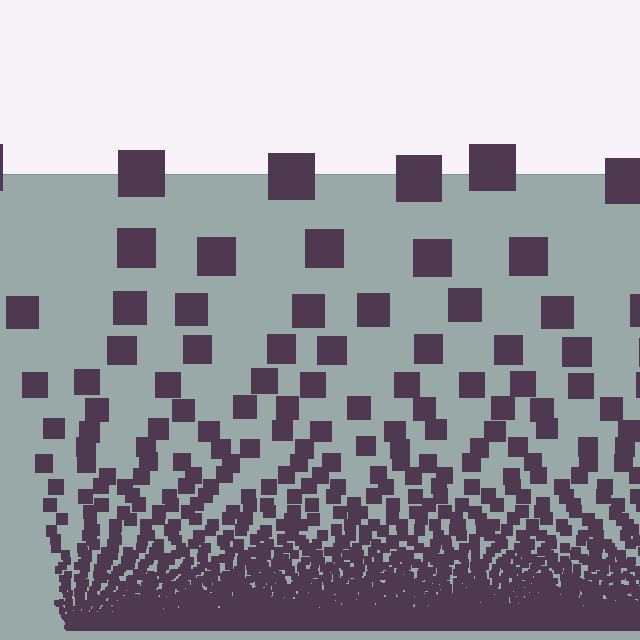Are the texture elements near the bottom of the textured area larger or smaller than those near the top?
Smaller. The gradient is inverted — elements near the bottom are smaller and denser.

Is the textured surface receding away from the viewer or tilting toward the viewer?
The surface appears to tilt toward the viewer. Texture elements get larger and sparser toward the top.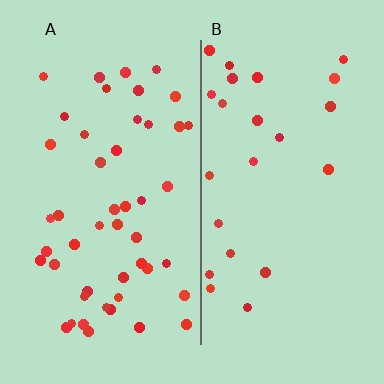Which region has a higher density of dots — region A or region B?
A (the left).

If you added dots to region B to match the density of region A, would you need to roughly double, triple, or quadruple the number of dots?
Approximately double.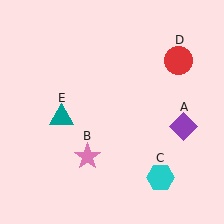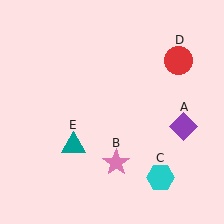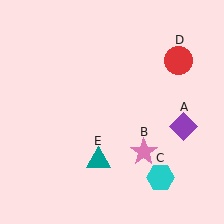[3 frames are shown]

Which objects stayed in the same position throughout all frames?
Purple diamond (object A) and cyan hexagon (object C) and red circle (object D) remained stationary.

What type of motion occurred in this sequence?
The pink star (object B), teal triangle (object E) rotated counterclockwise around the center of the scene.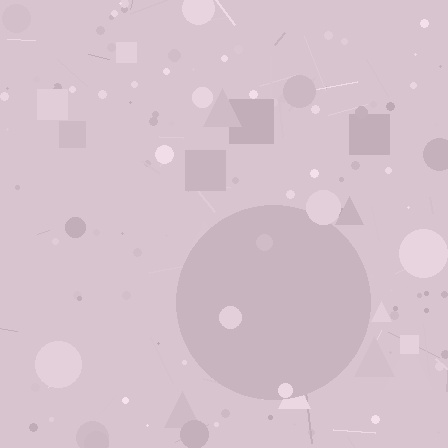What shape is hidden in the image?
A circle is hidden in the image.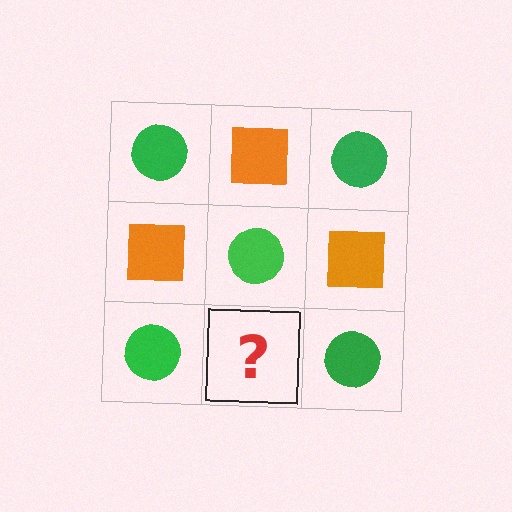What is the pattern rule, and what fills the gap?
The rule is that it alternates green circle and orange square in a checkerboard pattern. The gap should be filled with an orange square.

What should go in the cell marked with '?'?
The missing cell should contain an orange square.